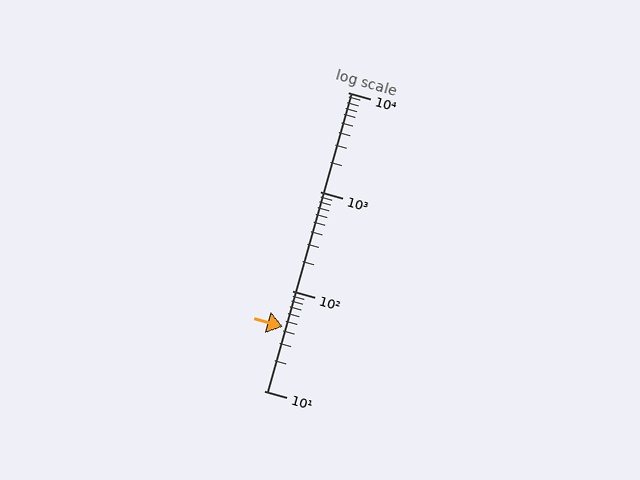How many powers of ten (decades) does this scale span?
The scale spans 3 decades, from 10 to 10000.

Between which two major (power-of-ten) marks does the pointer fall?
The pointer is between 10 and 100.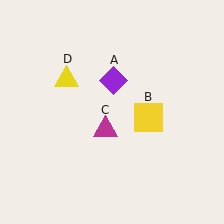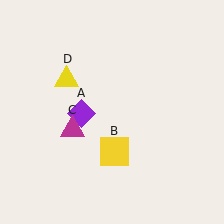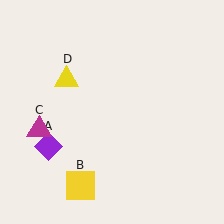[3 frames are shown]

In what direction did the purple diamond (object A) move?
The purple diamond (object A) moved down and to the left.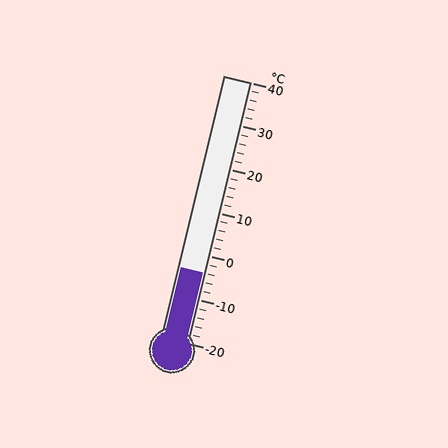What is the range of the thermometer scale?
The thermometer scale ranges from -20°C to 40°C.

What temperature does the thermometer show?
The thermometer shows approximately -4°C.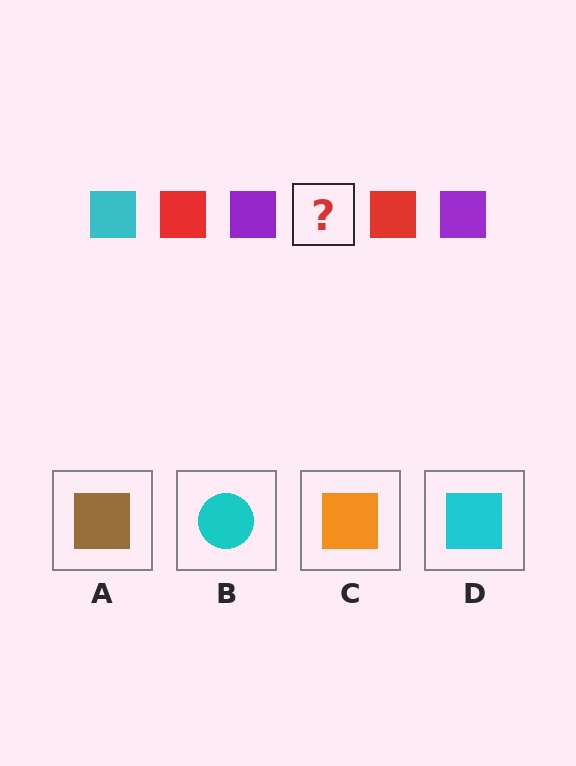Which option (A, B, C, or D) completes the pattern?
D.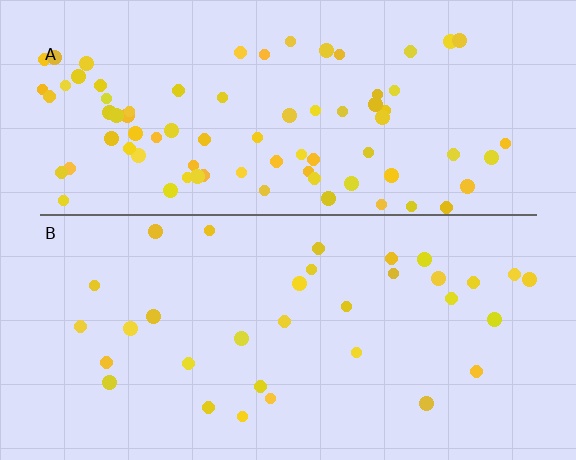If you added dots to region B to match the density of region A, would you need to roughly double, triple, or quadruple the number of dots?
Approximately double.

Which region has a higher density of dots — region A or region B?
A (the top).